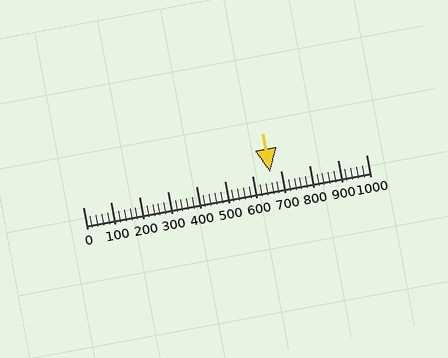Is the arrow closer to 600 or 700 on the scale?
The arrow is closer to 700.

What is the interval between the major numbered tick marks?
The major tick marks are spaced 100 units apart.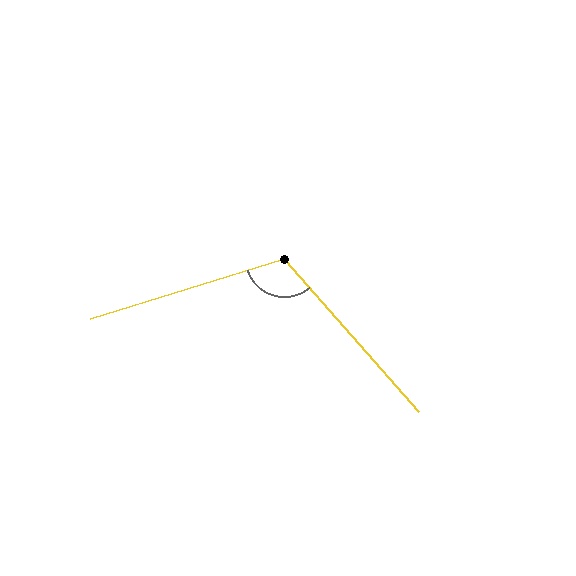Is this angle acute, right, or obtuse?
It is obtuse.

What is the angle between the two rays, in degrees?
Approximately 114 degrees.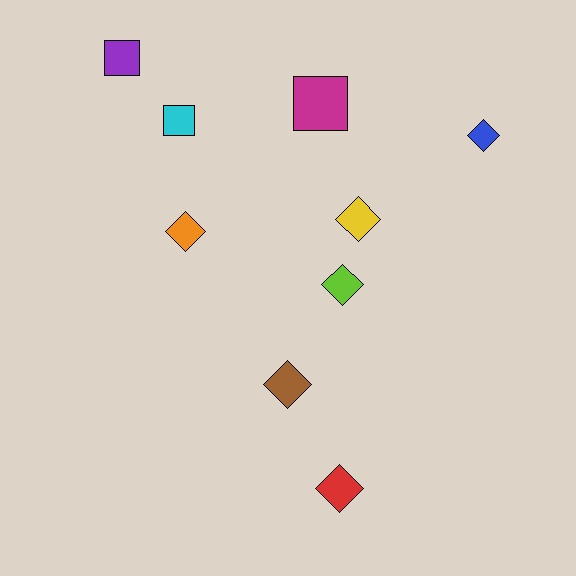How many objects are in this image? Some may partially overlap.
There are 9 objects.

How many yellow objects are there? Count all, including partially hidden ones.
There is 1 yellow object.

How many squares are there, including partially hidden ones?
There are 3 squares.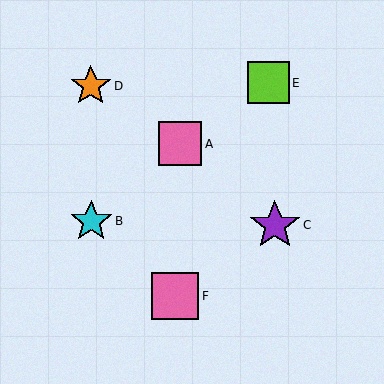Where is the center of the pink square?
The center of the pink square is at (175, 296).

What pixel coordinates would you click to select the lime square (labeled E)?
Click at (269, 83) to select the lime square E.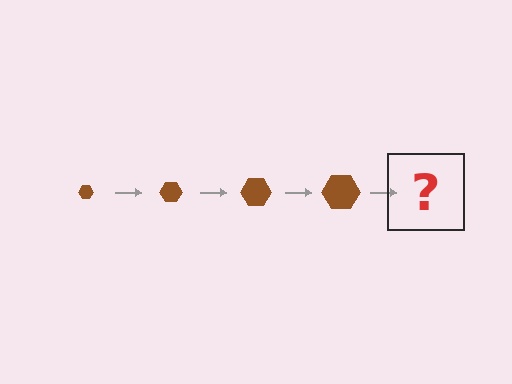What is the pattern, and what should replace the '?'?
The pattern is that the hexagon gets progressively larger each step. The '?' should be a brown hexagon, larger than the previous one.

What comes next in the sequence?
The next element should be a brown hexagon, larger than the previous one.